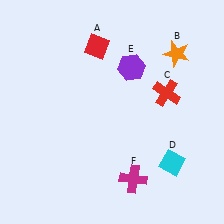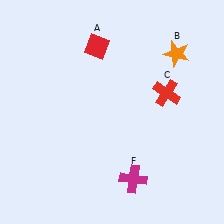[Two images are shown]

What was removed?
The purple hexagon (E), the cyan diamond (D) were removed in Image 2.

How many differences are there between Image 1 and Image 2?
There are 2 differences between the two images.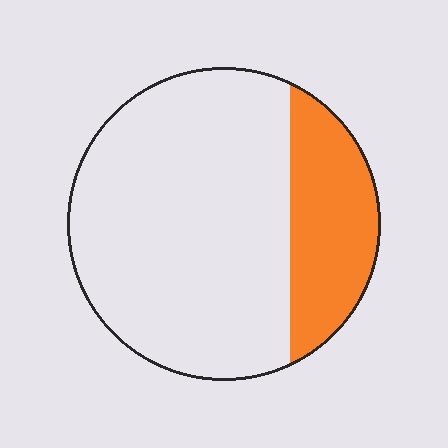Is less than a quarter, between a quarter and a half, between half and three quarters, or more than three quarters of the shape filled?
Less than a quarter.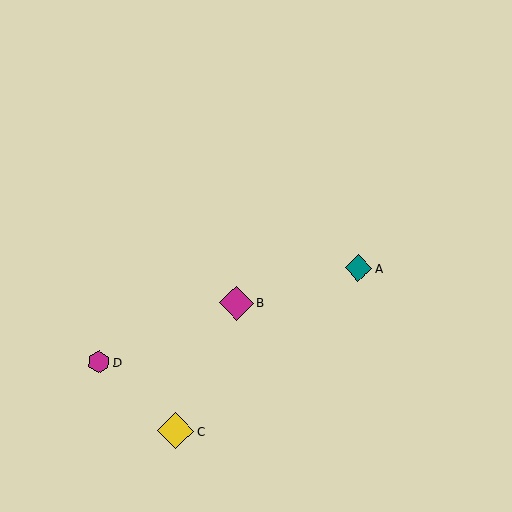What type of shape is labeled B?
Shape B is a magenta diamond.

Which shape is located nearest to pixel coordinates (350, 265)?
The teal diamond (labeled A) at (358, 268) is nearest to that location.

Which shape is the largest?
The yellow diamond (labeled C) is the largest.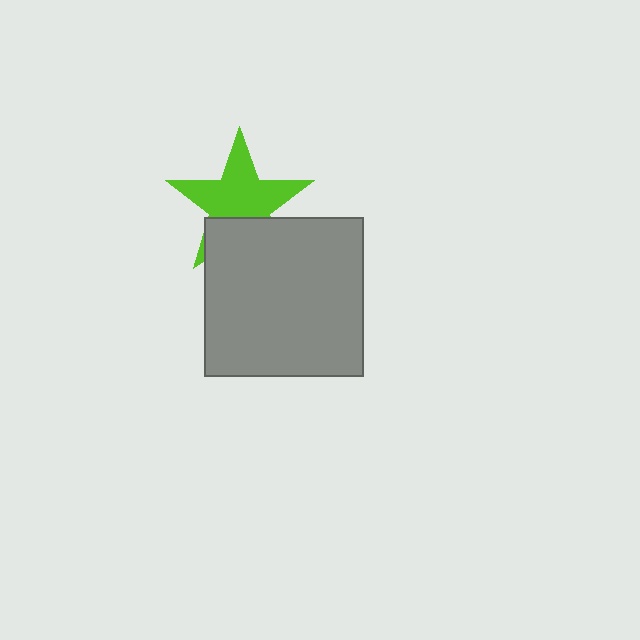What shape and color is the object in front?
The object in front is a gray square.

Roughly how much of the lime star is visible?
Most of it is visible (roughly 68%).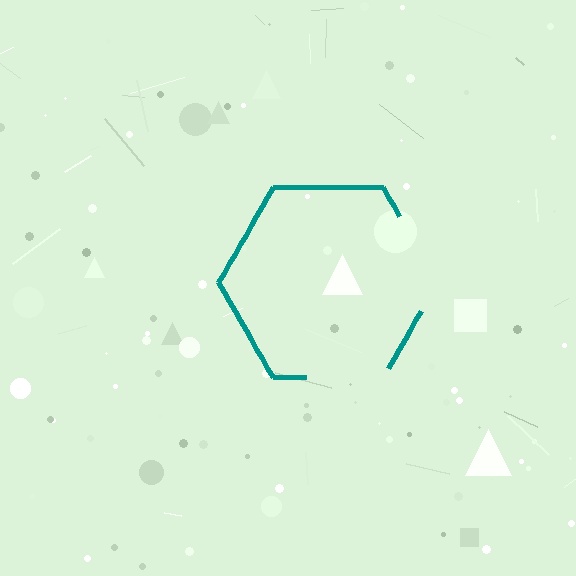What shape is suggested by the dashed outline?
The dashed outline suggests a hexagon.